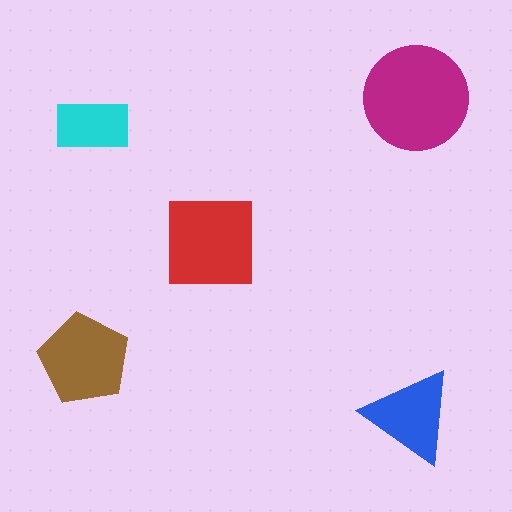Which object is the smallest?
The cyan rectangle.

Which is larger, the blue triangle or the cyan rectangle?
The blue triangle.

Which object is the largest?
The magenta circle.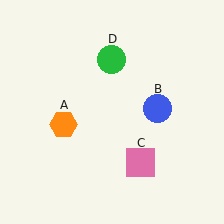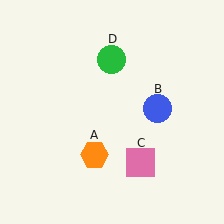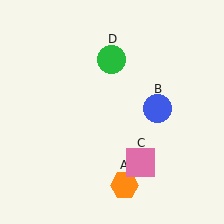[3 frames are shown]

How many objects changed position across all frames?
1 object changed position: orange hexagon (object A).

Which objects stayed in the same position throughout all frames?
Blue circle (object B) and pink square (object C) and green circle (object D) remained stationary.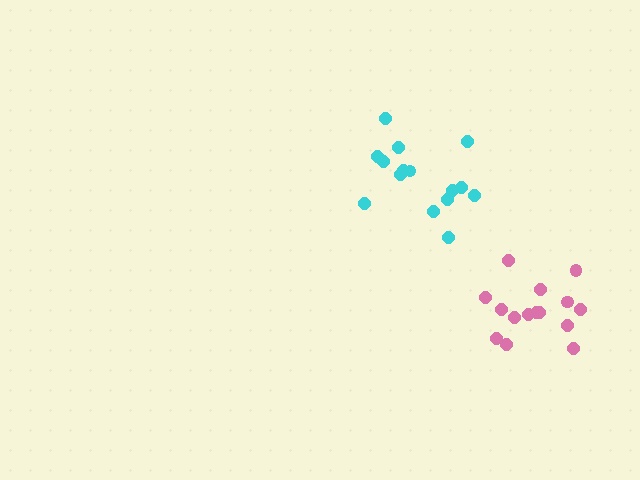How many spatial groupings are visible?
There are 2 spatial groupings.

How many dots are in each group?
Group 1: 15 dots, Group 2: 15 dots (30 total).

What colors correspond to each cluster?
The clusters are colored: cyan, pink.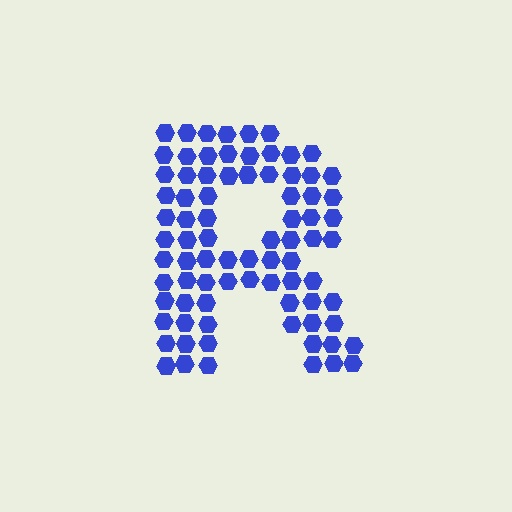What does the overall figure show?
The overall figure shows the letter R.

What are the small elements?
The small elements are hexagons.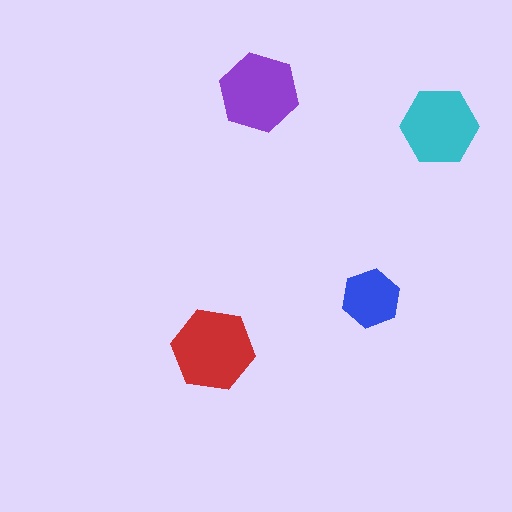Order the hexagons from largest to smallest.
the red one, the purple one, the cyan one, the blue one.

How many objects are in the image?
There are 4 objects in the image.